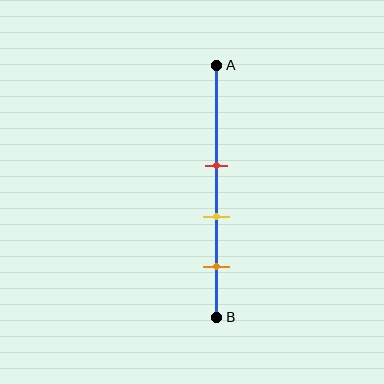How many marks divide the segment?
There are 3 marks dividing the segment.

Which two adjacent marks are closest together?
The red and yellow marks are the closest adjacent pair.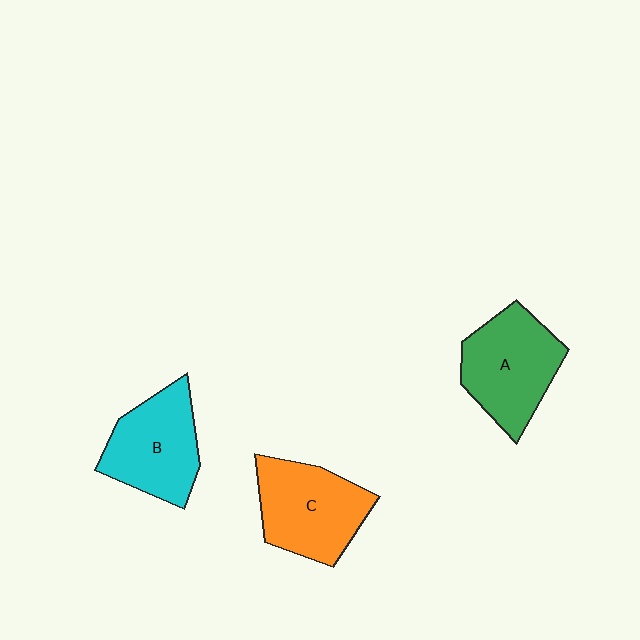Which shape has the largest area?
Shape A (green).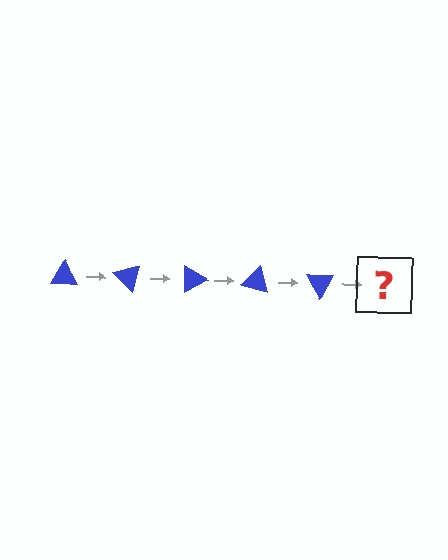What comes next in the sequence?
The next element should be a blue triangle rotated 225 degrees.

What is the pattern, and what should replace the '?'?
The pattern is that the triangle rotates 45 degrees each step. The '?' should be a blue triangle rotated 225 degrees.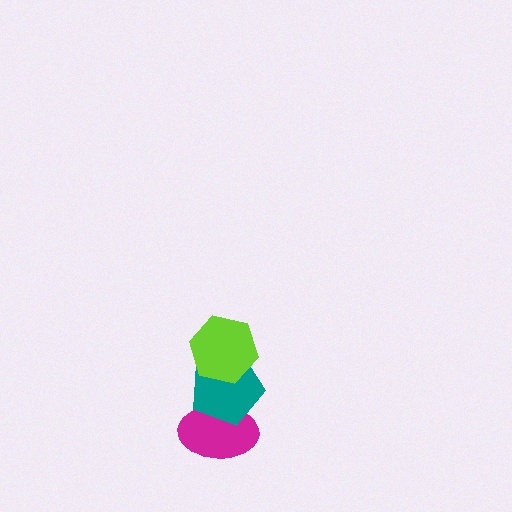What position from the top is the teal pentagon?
The teal pentagon is 2nd from the top.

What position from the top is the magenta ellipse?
The magenta ellipse is 3rd from the top.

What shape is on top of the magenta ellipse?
The teal pentagon is on top of the magenta ellipse.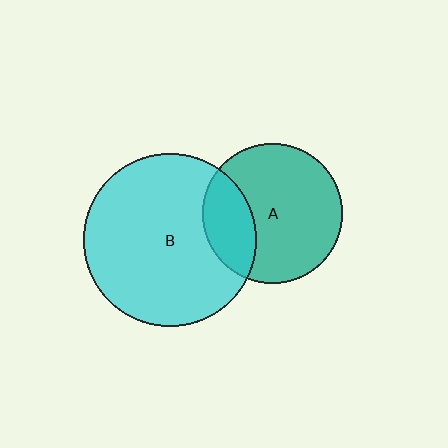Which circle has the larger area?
Circle B (cyan).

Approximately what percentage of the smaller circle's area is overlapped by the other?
Approximately 25%.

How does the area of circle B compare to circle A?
Approximately 1.5 times.